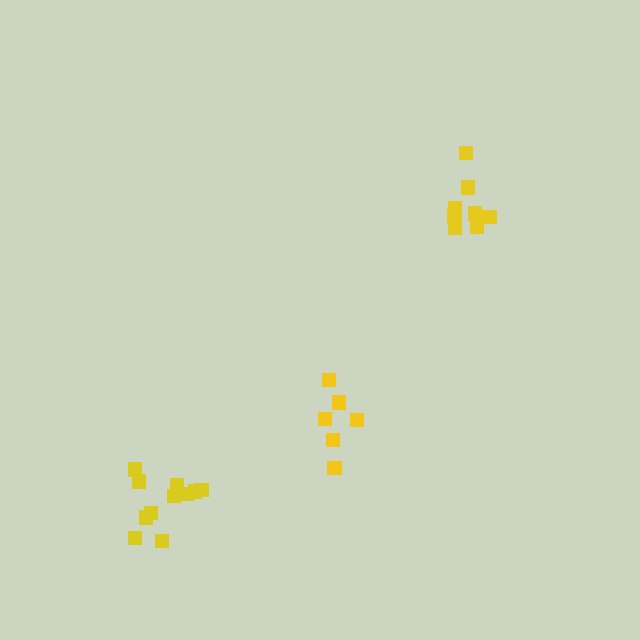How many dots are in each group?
Group 1: 6 dots, Group 2: 9 dots, Group 3: 11 dots (26 total).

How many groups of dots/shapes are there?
There are 3 groups.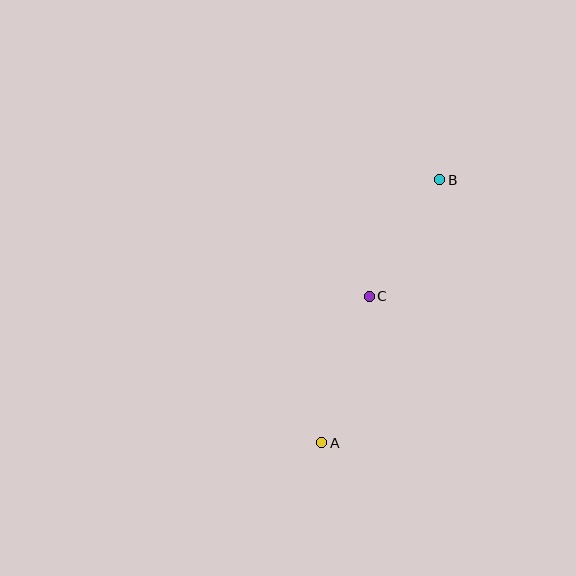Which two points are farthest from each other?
Points A and B are farthest from each other.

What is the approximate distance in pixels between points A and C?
The distance between A and C is approximately 154 pixels.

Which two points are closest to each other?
Points B and C are closest to each other.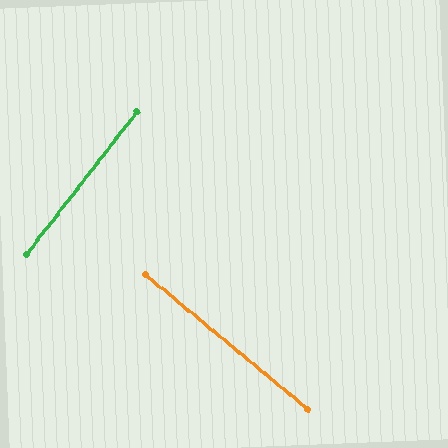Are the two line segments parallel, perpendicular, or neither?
Perpendicular — they meet at approximately 88°.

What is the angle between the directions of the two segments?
Approximately 88 degrees.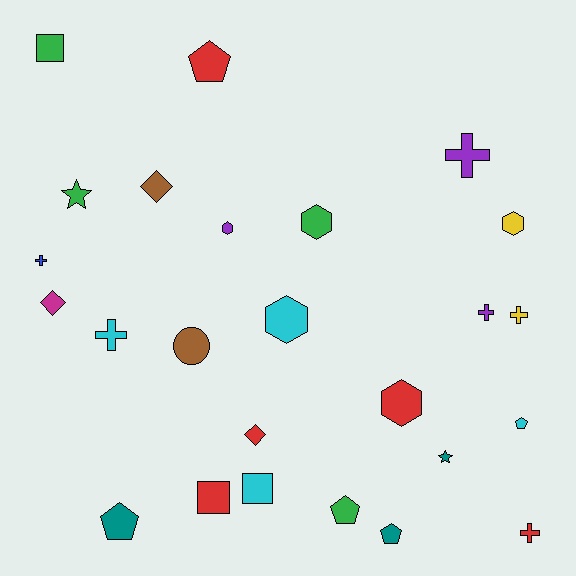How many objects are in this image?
There are 25 objects.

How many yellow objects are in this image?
There are 2 yellow objects.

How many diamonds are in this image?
There are 3 diamonds.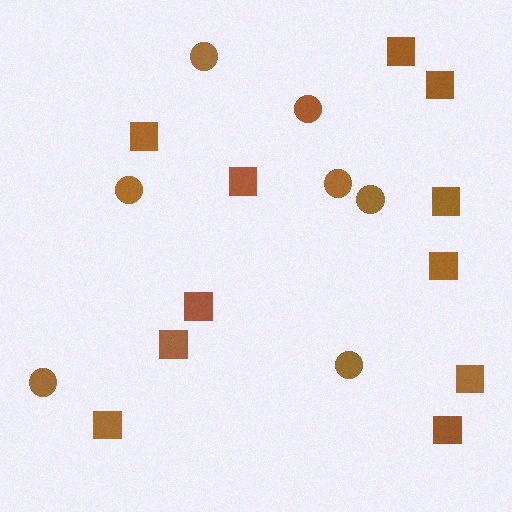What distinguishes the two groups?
There are 2 groups: one group of squares (11) and one group of circles (7).